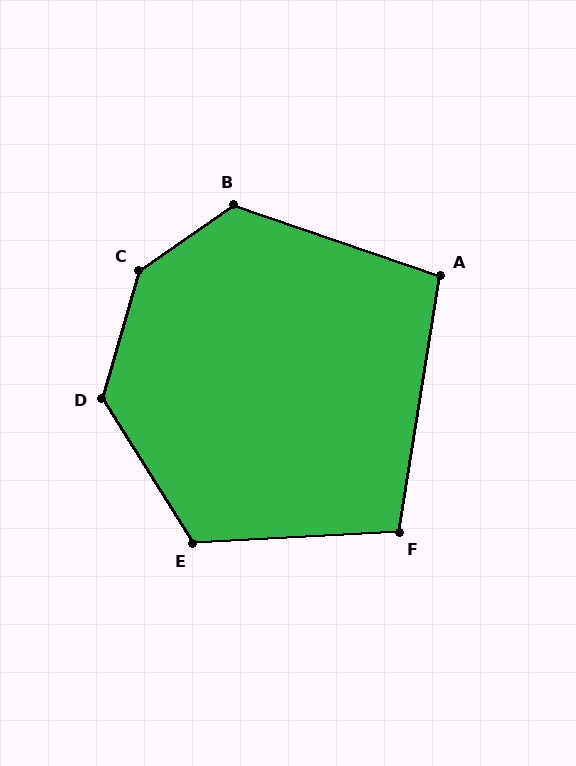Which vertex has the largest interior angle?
C, at approximately 141 degrees.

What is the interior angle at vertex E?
Approximately 119 degrees (obtuse).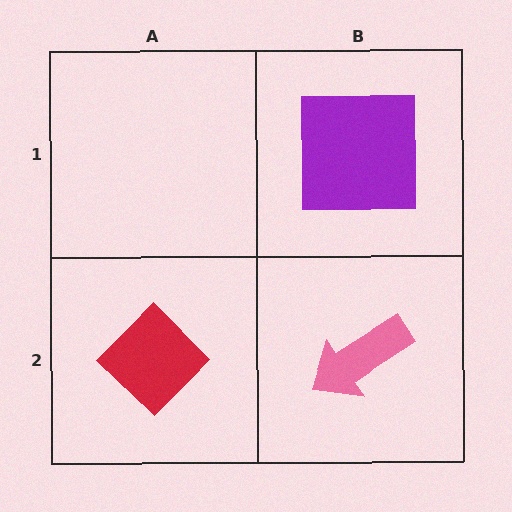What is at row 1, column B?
A purple square.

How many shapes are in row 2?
2 shapes.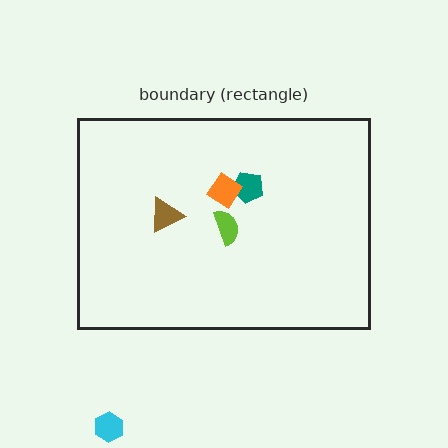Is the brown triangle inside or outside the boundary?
Inside.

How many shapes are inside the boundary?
4 inside, 1 outside.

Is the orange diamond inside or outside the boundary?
Inside.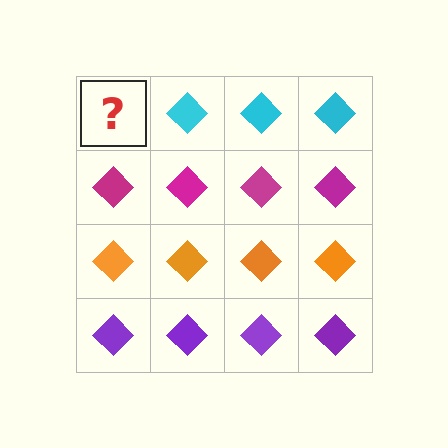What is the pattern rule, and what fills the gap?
The rule is that each row has a consistent color. The gap should be filled with a cyan diamond.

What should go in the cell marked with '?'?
The missing cell should contain a cyan diamond.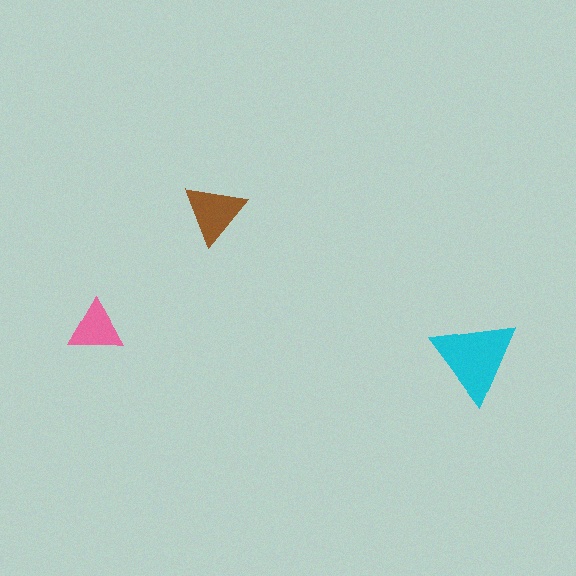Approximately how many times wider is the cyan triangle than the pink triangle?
About 1.5 times wider.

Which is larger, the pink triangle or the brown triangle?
The brown one.